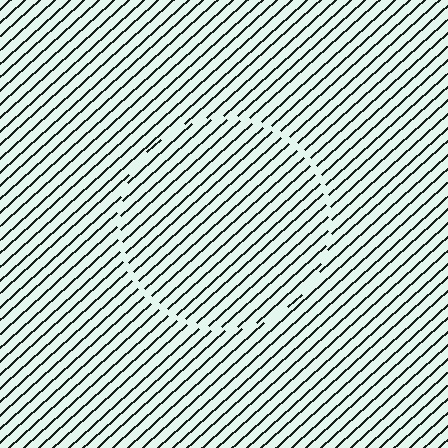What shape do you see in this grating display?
An illusory circle. The interior of the shape contains the same grating, shifted by half a period — the contour is defined by the phase discontinuity where line-ends from the inner and outer gratings abut.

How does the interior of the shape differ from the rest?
The interior of the shape contains the same grating, shifted by half a period — the contour is defined by the phase discontinuity where line-ends from the inner and outer gratings abut.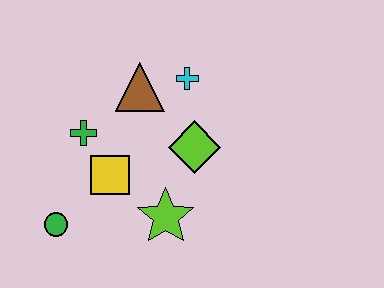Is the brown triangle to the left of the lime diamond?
Yes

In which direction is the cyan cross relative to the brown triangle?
The cyan cross is to the right of the brown triangle.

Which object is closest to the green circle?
The yellow square is closest to the green circle.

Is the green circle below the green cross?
Yes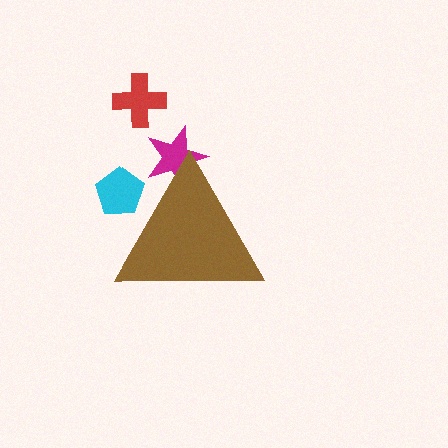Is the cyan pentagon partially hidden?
Yes, the cyan pentagon is partially hidden behind the brown triangle.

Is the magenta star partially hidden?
Yes, the magenta star is partially hidden behind the brown triangle.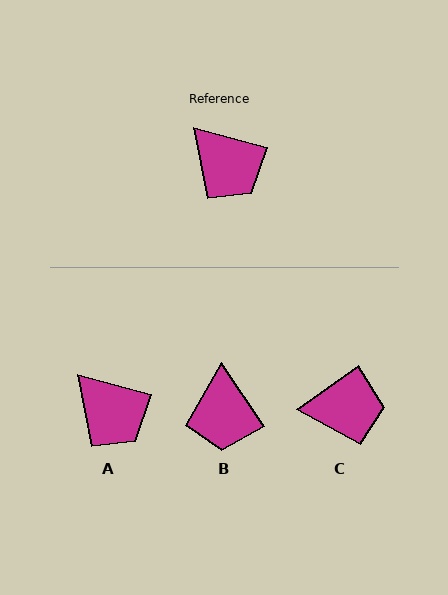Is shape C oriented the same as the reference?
No, it is off by about 51 degrees.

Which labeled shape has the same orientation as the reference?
A.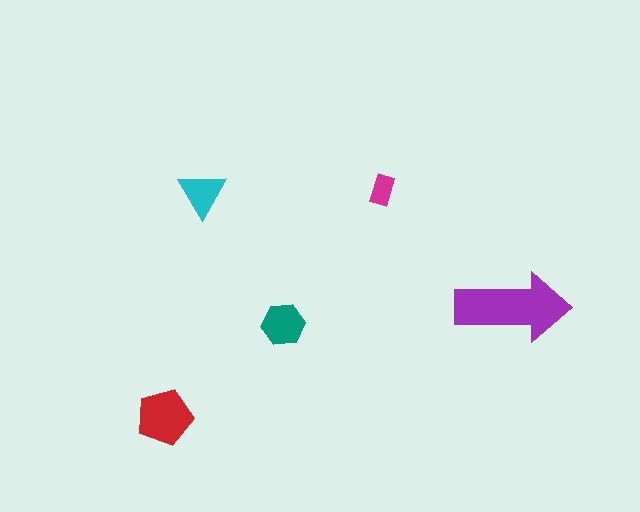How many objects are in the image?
There are 5 objects in the image.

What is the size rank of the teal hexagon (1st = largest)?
3rd.